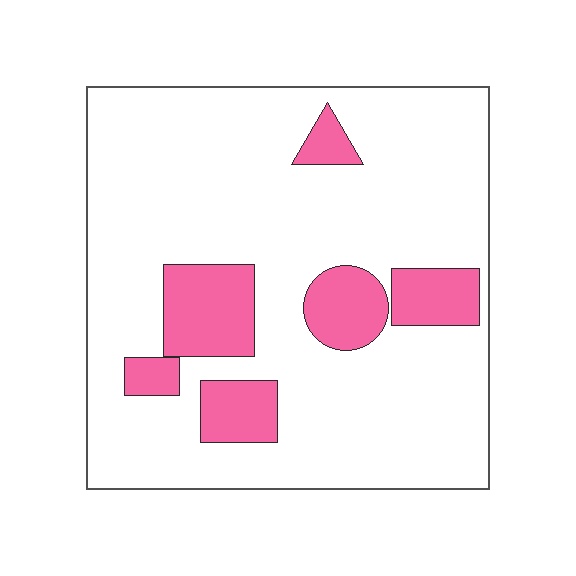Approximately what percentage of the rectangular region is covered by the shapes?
Approximately 20%.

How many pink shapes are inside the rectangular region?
6.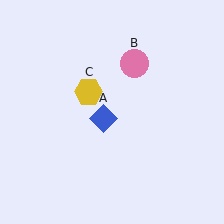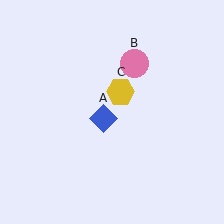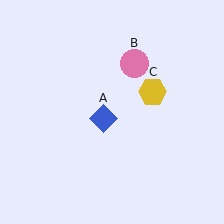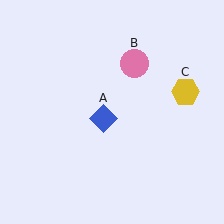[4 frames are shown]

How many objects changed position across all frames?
1 object changed position: yellow hexagon (object C).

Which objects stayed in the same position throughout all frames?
Blue diamond (object A) and pink circle (object B) remained stationary.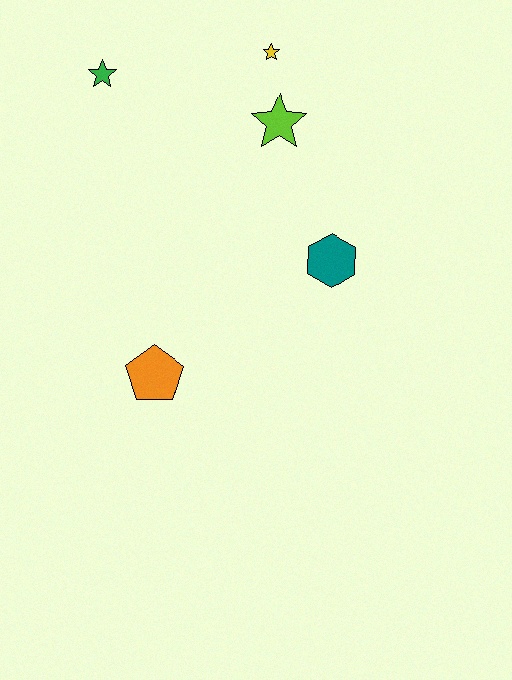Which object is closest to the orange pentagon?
The teal hexagon is closest to the orange pentagon.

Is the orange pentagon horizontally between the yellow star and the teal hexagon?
No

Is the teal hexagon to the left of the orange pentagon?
No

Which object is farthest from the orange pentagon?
The yellow star is farthest from the orange pentagon.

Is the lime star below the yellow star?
Yes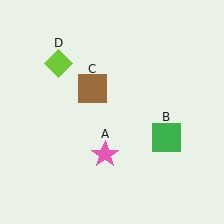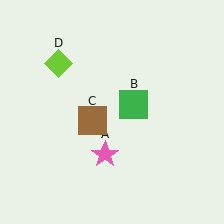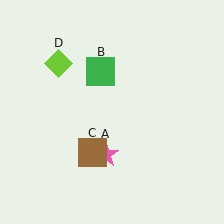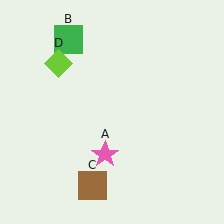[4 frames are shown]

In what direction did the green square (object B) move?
The green square (object B) moved up and to the left.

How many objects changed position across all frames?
2 objects changed position: green square (object B), brown square (object C).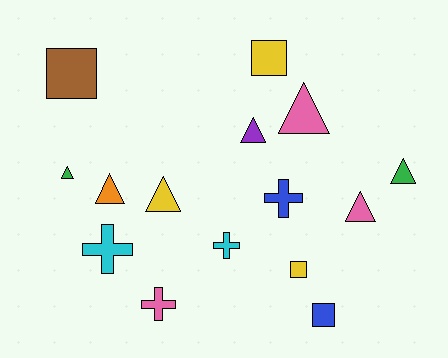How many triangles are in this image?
There are 7 triangles.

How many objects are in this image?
There are 15 objects.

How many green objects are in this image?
There are 2 green objects.